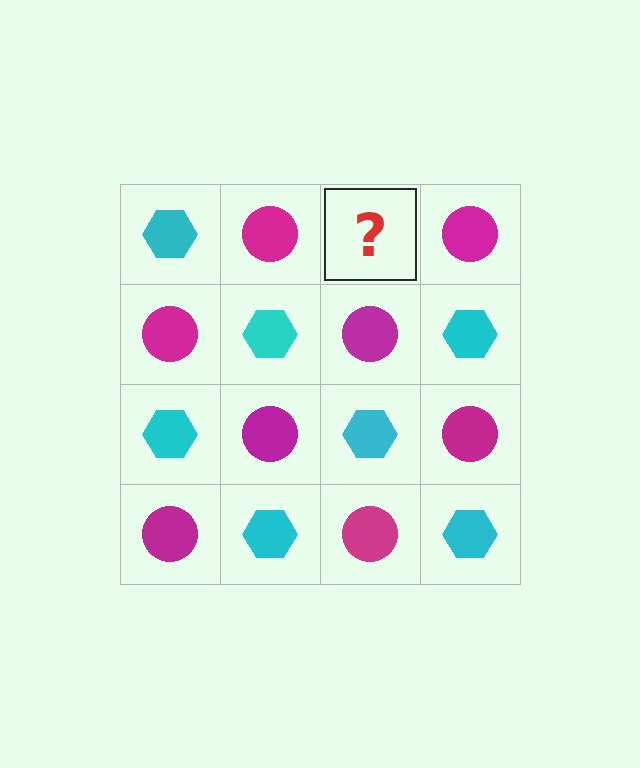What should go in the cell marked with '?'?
The missing cell should contain a cyan hexagon.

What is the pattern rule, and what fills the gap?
The rule is that it alternates cyan hexagon and magenta circle in a checkerboard pattern. The gap should be filled with a cyan hexagon.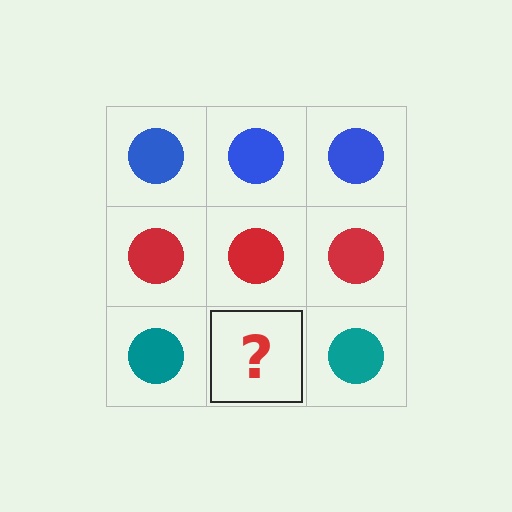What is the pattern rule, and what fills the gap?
The rule is that each row has a consistent color. The gap should be filled with a teal circle.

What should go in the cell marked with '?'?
The missing cell should contain a teal circle.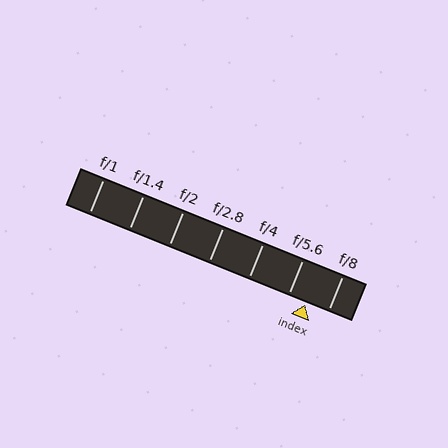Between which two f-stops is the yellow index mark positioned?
The index mark is between f/5.6 and f/8.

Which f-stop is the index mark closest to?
The index mark is closest to f/5.6.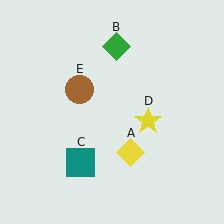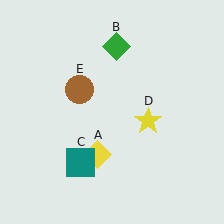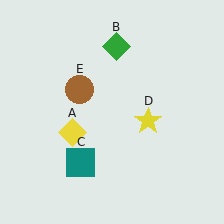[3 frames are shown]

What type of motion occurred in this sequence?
The yellow diamond (object A) rotated clockwise around the center of the scene.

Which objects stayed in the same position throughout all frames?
Green diamond (object B) and teal square (object C) and yellow star (object D) and brown circle (object E) remained stationary.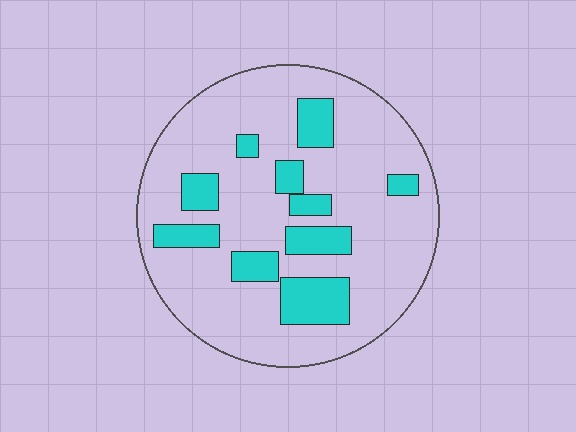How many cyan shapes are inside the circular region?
10.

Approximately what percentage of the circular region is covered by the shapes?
Approximately 20%.